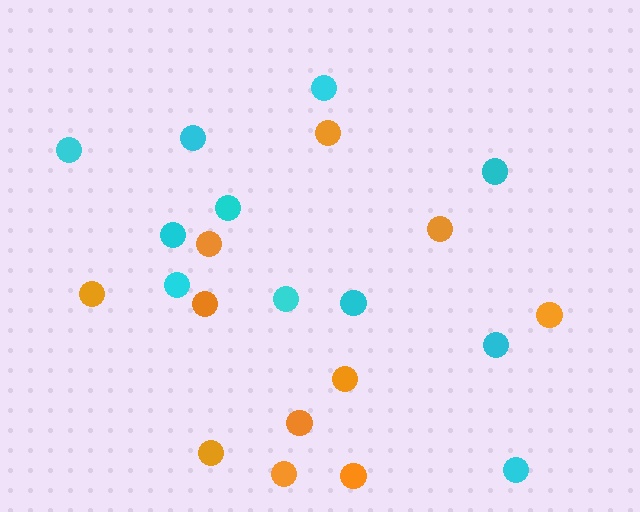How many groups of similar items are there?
There are 2 groups: one group of orange circles (11) and one group of cyan circles (11).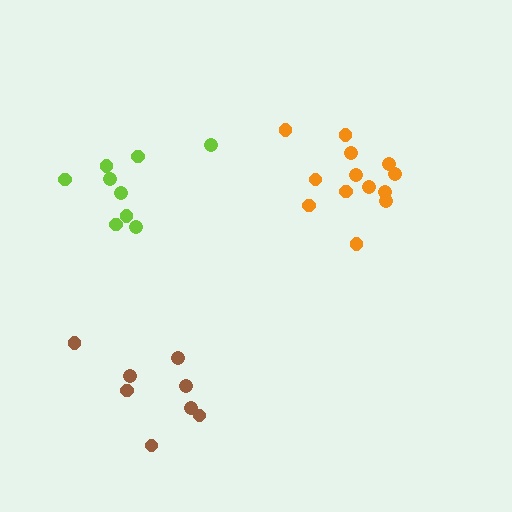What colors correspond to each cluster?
The clusters are colored: orange, lime, brown.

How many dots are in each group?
Group 1: 13 dots, Group 2: 9 dots, Group 3: 8 dots (30 total).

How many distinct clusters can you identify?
There are 3 distinct clusters.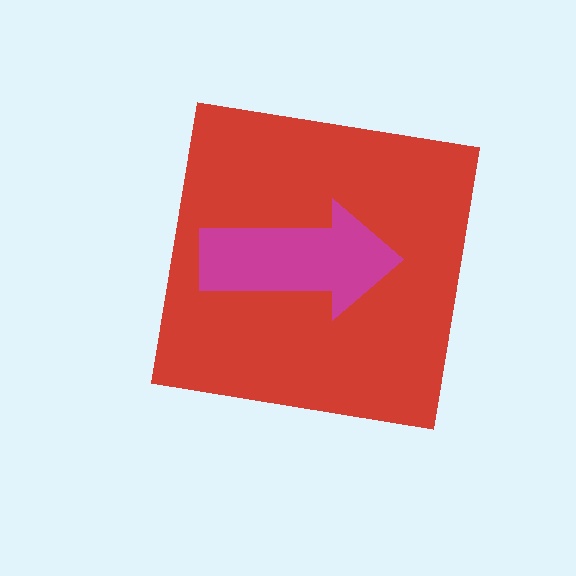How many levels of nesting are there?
2.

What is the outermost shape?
The red square.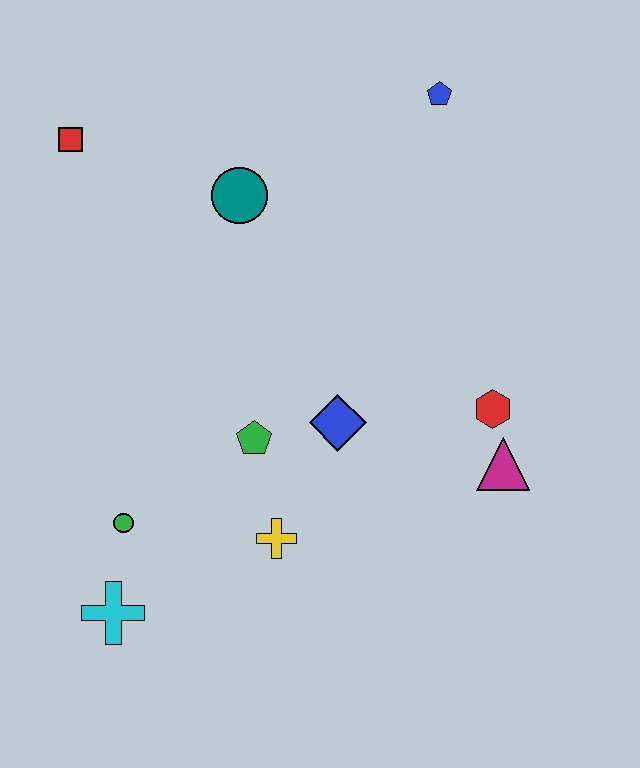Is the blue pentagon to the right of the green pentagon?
Yes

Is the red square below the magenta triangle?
No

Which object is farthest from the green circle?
The blue pentagon is farthest from the green circle.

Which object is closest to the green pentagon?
The blue diamond is closest to the green pentagon.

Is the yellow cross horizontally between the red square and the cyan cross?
No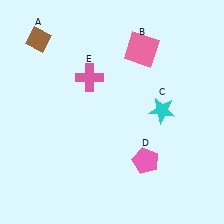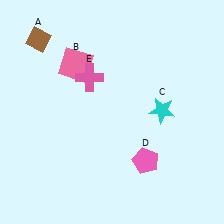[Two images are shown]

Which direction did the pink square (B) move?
The pink square (B) moved left.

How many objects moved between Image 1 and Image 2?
1 object moved between the two images.